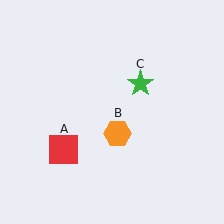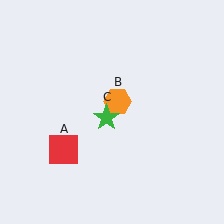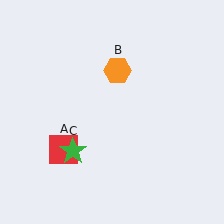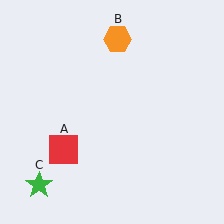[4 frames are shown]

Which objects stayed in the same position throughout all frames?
Red square (object A) remained stationary.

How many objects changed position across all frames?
2 objects changed position: orange hexagon (object B), green star (object C).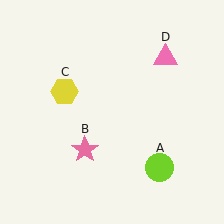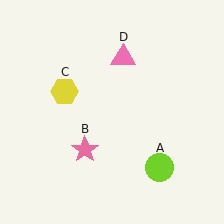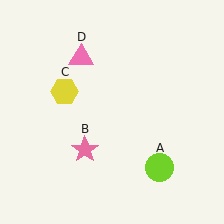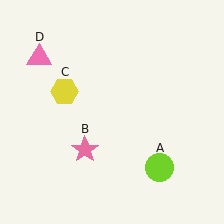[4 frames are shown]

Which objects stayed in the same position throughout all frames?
Lime circle (object A) and pink star (object B) and yellow hexagon (object C) remained stationary.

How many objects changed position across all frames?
1 object changed position: pink triangle (object D).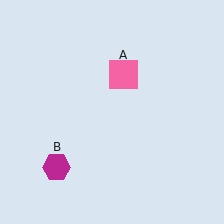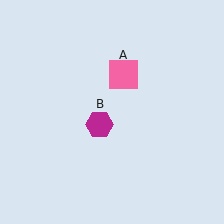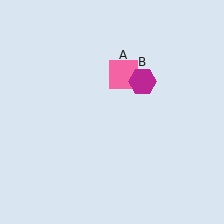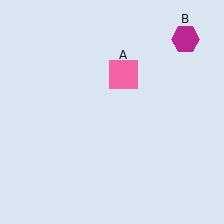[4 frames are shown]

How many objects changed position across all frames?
1 object changed position: magenta hexagon (object B).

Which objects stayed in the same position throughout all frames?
Pink square (object A) remained stationary.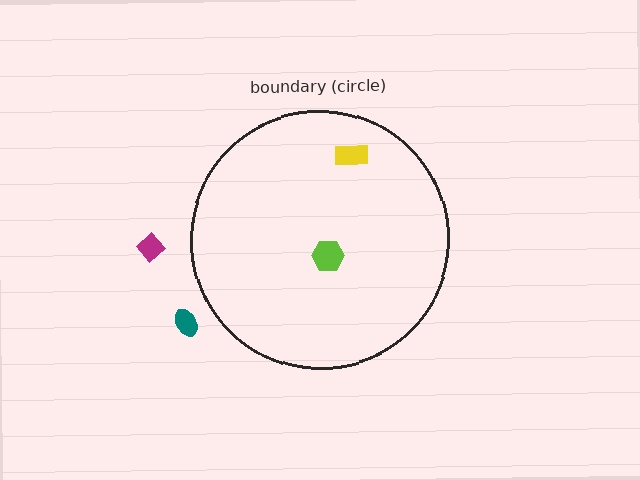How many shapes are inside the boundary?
2 inside, 2 outside.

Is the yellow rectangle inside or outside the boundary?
Inside.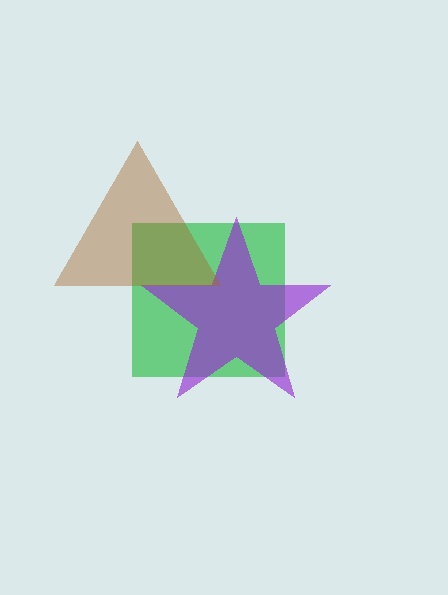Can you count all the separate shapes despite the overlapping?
Yes, there are 3 separate shapes.